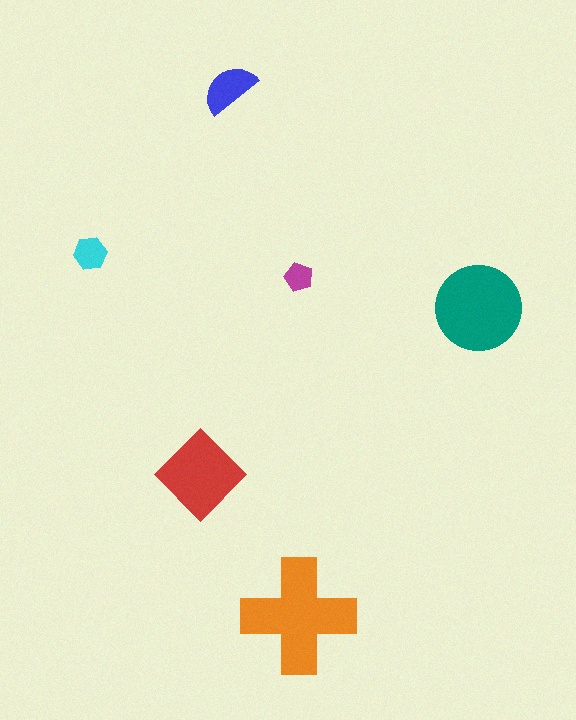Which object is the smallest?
The magenta pentagon.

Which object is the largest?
The orange cross.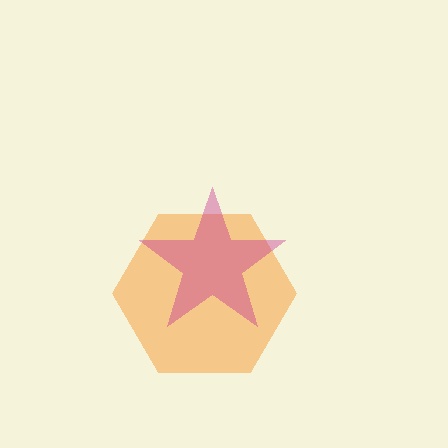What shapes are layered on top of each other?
The layered shapes are: an orange hexagon, a magenta star.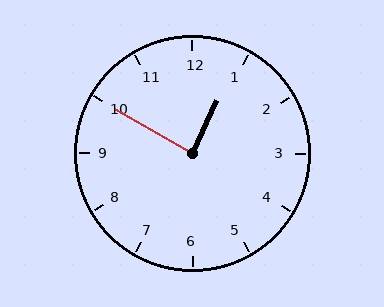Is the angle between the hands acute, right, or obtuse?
It is right.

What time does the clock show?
12:50.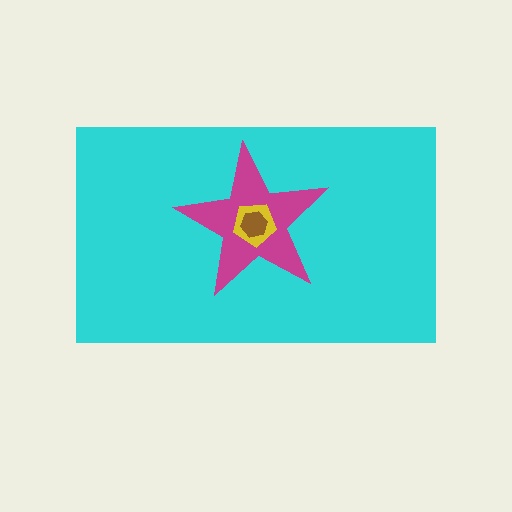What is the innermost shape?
The brown hexagon.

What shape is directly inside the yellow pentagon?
The brown hexagon.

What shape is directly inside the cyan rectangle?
The magenta star.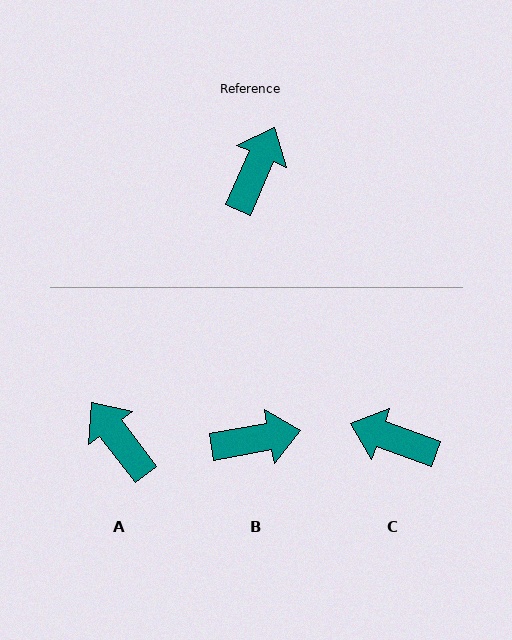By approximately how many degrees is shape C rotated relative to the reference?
Approximately 94 degrees counter-clockwise.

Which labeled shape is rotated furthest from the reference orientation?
C, about 94 degrees away.